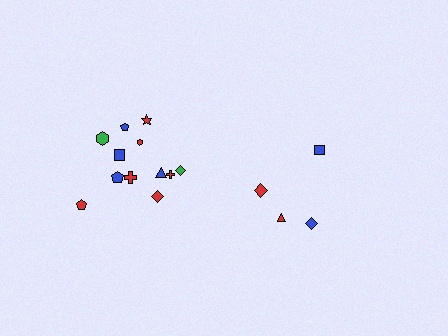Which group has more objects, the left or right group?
The left group.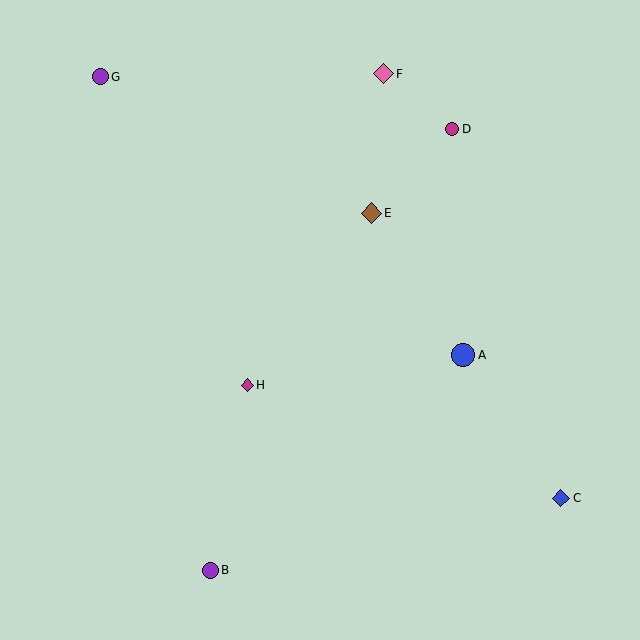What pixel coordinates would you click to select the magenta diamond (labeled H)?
Click at (247, 385) to select the magenta diamond H.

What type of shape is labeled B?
Shape B is a purple circle.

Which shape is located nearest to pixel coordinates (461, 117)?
The magenta circle (labeled D) at (452, 129) is nearest to that location.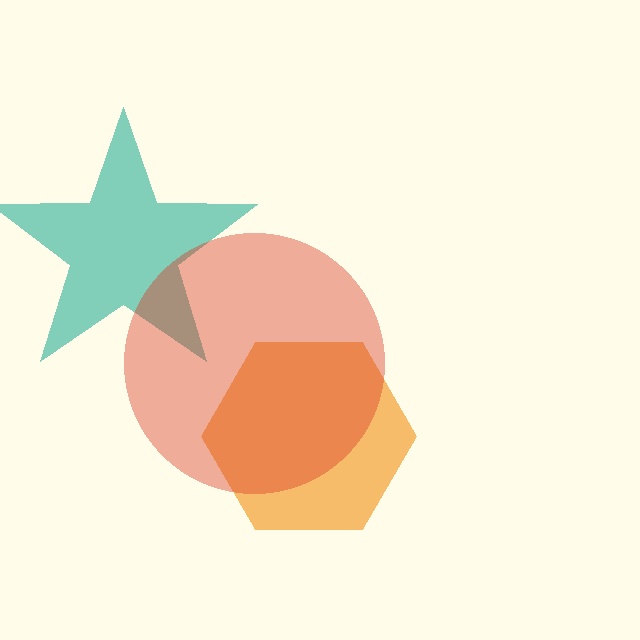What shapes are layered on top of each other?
The layered shapes are: an orange hexagon, a teal star, a red circle.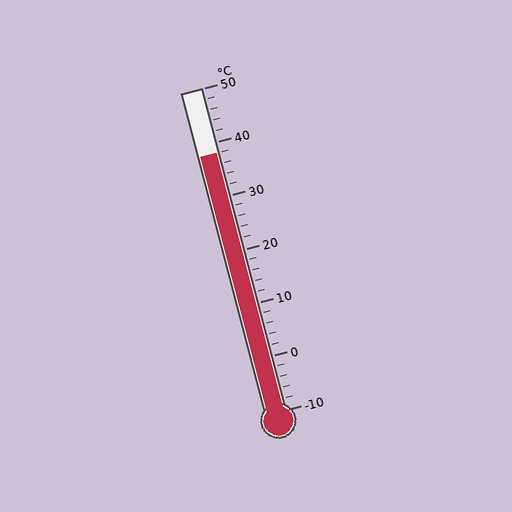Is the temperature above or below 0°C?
The temperature is above 0°C.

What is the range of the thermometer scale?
The thermometer scale ranges from -10°C to 50°C.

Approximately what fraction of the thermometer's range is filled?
The thermometer is filled to approximately 80% of its range.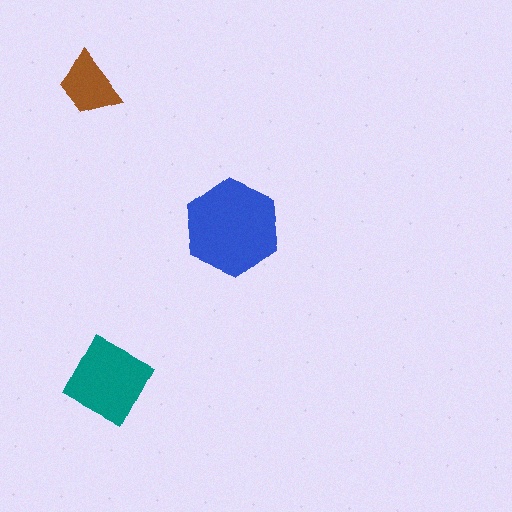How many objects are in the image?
There are 3 objects in the image.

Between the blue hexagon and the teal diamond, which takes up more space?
The blue hexagon.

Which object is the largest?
The blue hexagon.